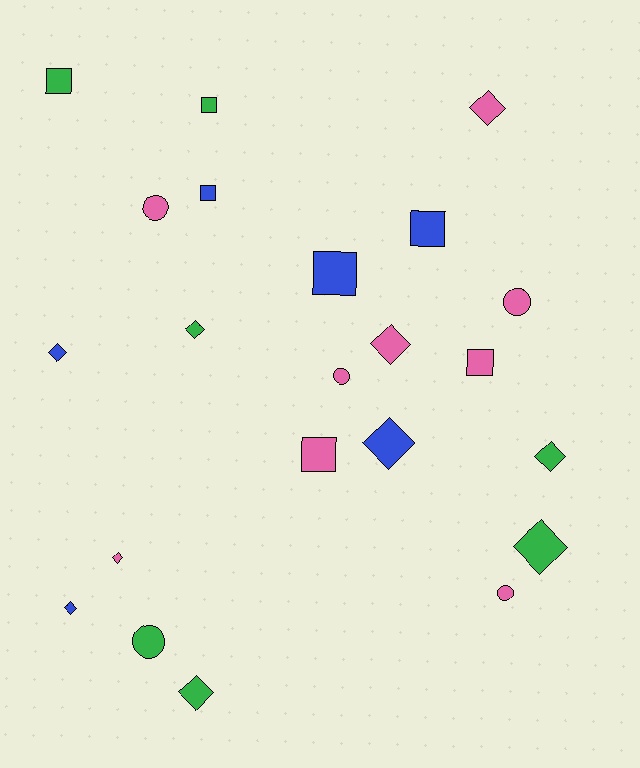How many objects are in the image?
There are 22 objects.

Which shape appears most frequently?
Diamond, with 10 objects.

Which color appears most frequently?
Pink, with 9 objects.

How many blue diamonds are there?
There are 3 blue diamonds.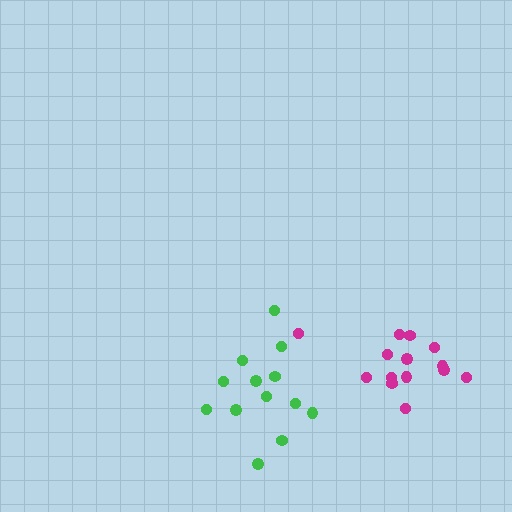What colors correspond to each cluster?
The clusters are colored: green, magenta.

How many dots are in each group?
Group 1: 13 dots, Group 2: 14 dots (27 total).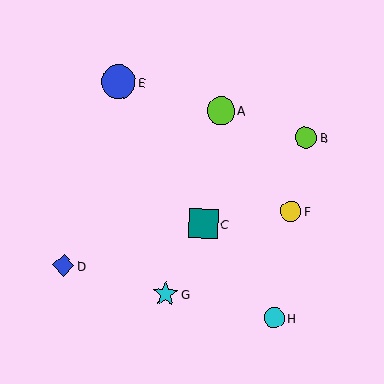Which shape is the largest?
The blue circle (labeled E) is the largest.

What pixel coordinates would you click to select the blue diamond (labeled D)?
Click at (63, 265) to select the blue diamond D.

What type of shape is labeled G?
Shape G is a cyan star.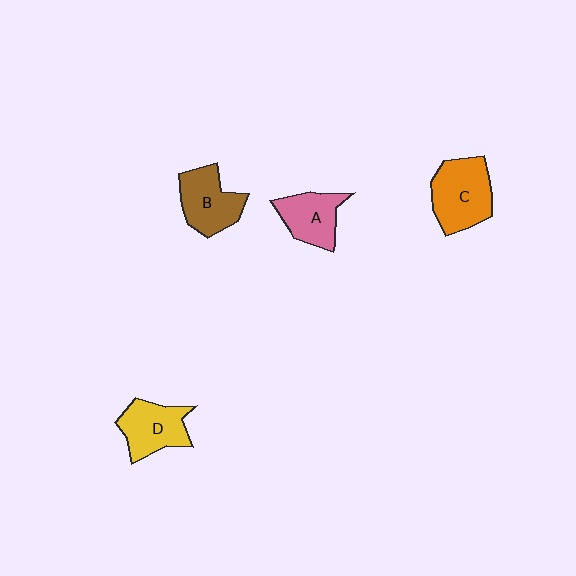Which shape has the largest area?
Shape C (orange).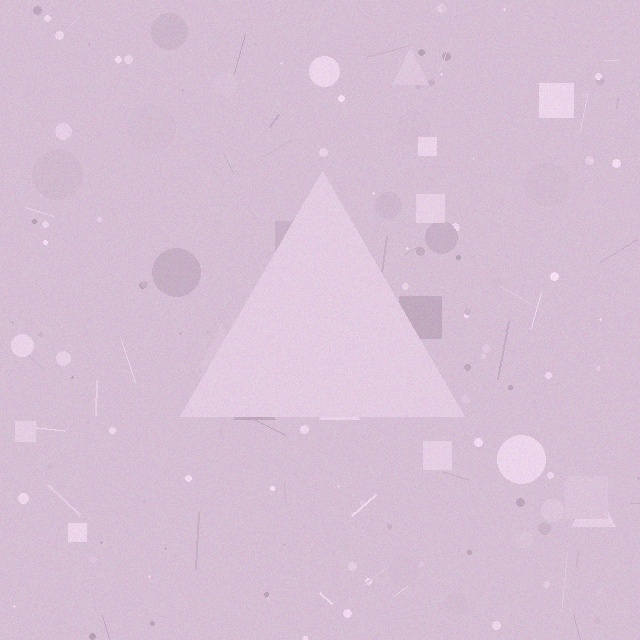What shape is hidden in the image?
A triangle is hidden in the image.